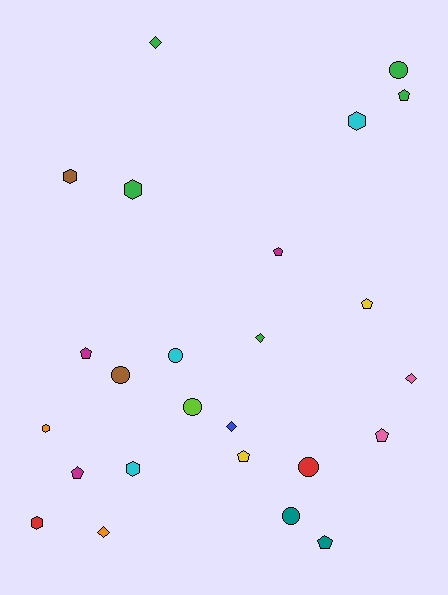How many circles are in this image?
There are 6 circles.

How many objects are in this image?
There are 25 objects.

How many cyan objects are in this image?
There are 3 cyan objects.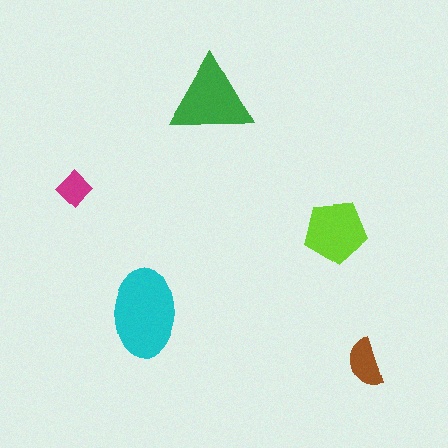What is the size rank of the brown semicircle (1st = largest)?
4th.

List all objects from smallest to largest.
The magenta diamond, the brown semicircle, the lime pentagon, the green triangle, the cyan ellipse.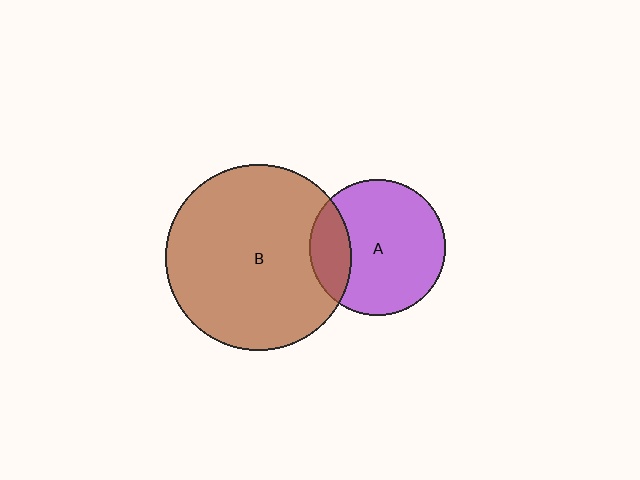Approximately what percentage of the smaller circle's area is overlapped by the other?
Approximately 20%.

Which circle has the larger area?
Circle B (brown).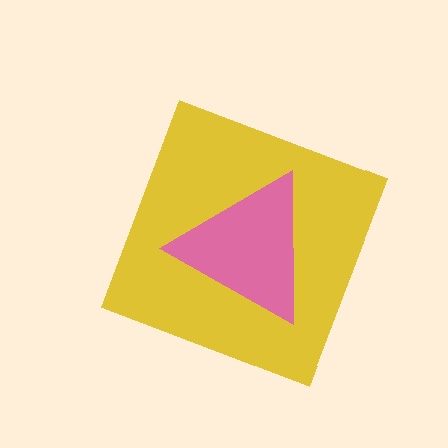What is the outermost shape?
The yellow diamond.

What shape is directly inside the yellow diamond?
The pink triangle.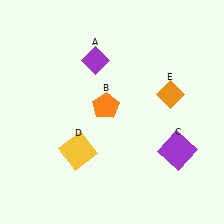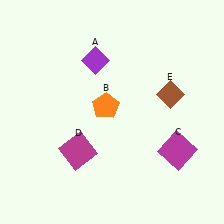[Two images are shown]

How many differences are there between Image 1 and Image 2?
There are 3 differences between the two images.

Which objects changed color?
C changed from purple to magenta. D changed from yellow to magenta. E changed from orange to brown.